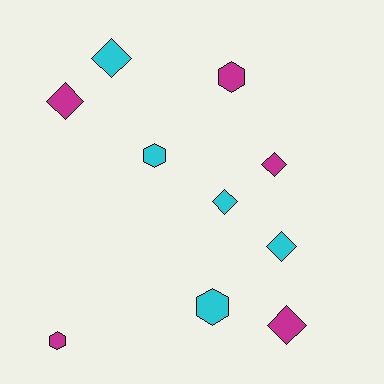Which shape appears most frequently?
Diamond, with 6 objects.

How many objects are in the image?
There are 10 objects.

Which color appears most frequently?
Cyan, with 5 objects.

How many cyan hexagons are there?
There are 2 cyan hexagons.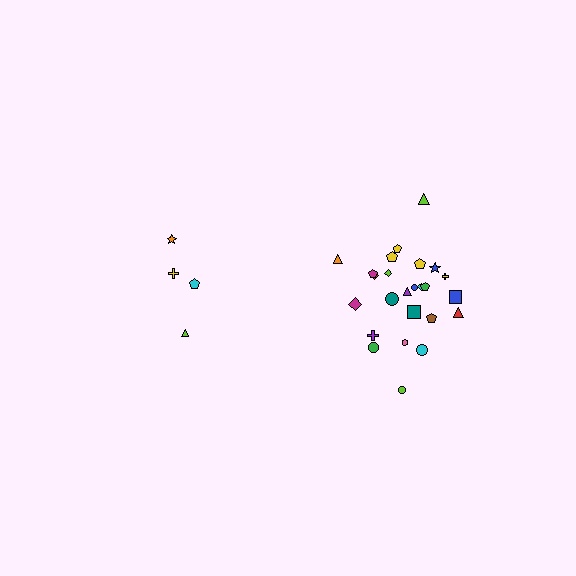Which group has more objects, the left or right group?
The right group.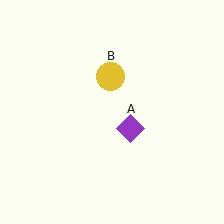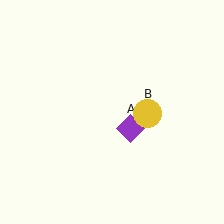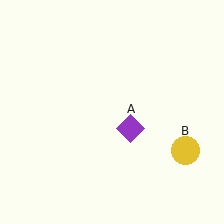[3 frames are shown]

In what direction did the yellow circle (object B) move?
The yellow circle (object B) moved down and to the right.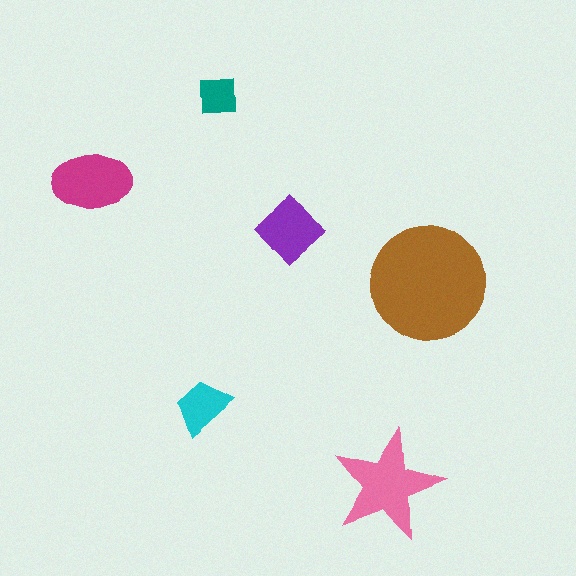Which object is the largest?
The brown circle.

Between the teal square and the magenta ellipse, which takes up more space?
The magenta ellipse.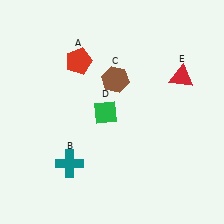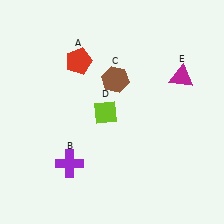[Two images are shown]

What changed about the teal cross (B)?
In Image 1, B is teal. In Image 2, it changed to purple.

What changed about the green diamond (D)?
In Image 1, D is green. In Image 2, it changed to lime.